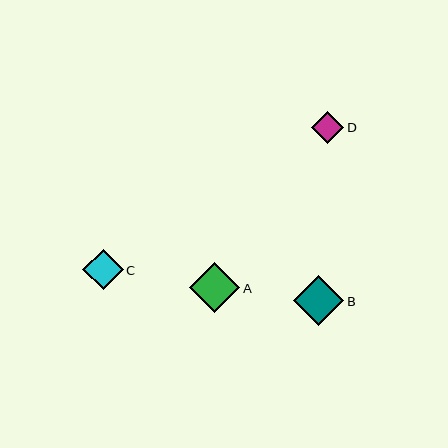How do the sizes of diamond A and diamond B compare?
Diamond A and diamond B are approximately the same size.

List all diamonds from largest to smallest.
From largest to smallest: A, B, C, D.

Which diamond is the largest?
Diamond A is the largest with a size of approximately 50 pixels.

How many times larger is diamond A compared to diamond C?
Diamond A is approximately 1.2 times the size of diamond C.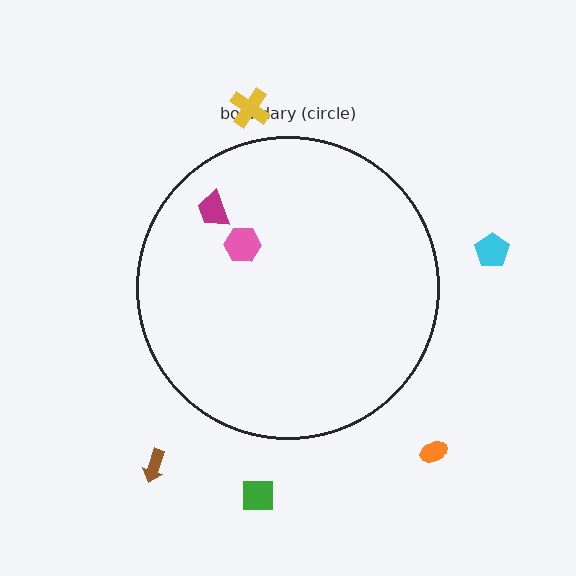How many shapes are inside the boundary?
2 inside, 5 outside.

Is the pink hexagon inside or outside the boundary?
Inside.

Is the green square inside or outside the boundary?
Outside.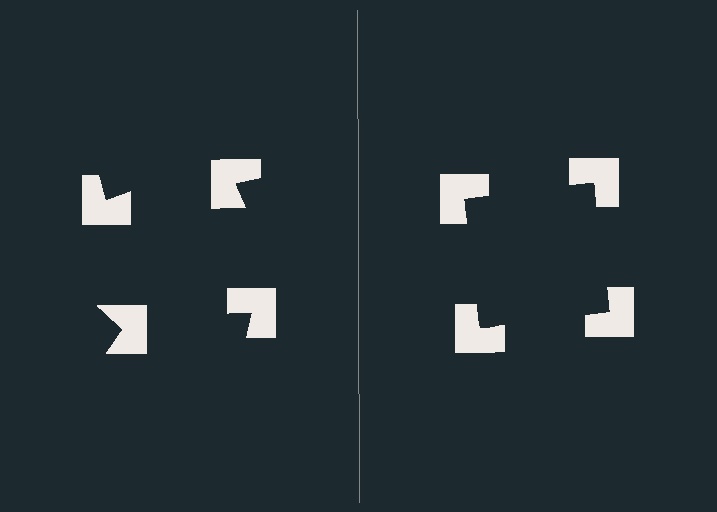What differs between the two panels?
The notched squares are positioned identically on both sides; only the wedge orientations differ. On the right they align to a square; on the left they are misaligned.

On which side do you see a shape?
An illusory square appears on the right side. On the left side the wedge cuts are rotated, so no coherent shape forms.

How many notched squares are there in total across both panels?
8 — 4 on each side.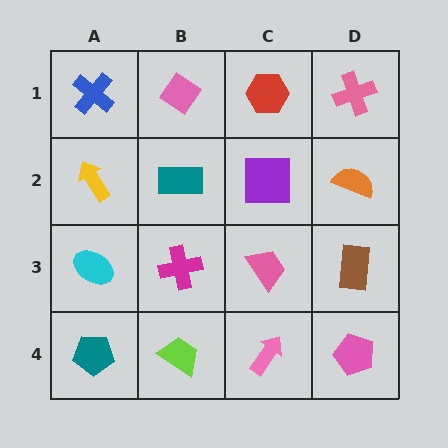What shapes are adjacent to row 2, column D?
A pink cross (row 1, column D), a brown rectangle (row 3, column D), a purple square (row 2, column C).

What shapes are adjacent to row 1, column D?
An orange semicircle (row 2, column D), a red hexagon (row 1, column C).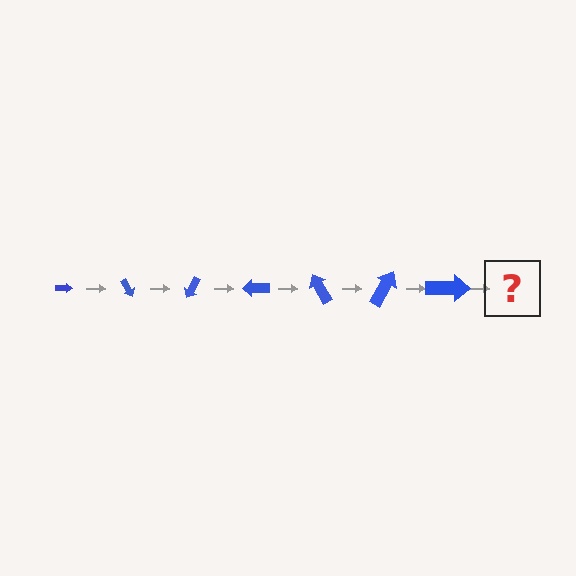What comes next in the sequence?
The next element should be an arrow, larger than the previous one and rotated 420 degrees from the start.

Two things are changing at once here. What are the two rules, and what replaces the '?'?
The two rules are that the arrow grows larger each step and it rotates 60 degrees each step. The '?' should be an arrow, larger than the previous one and rotated 420 degrees from the start.